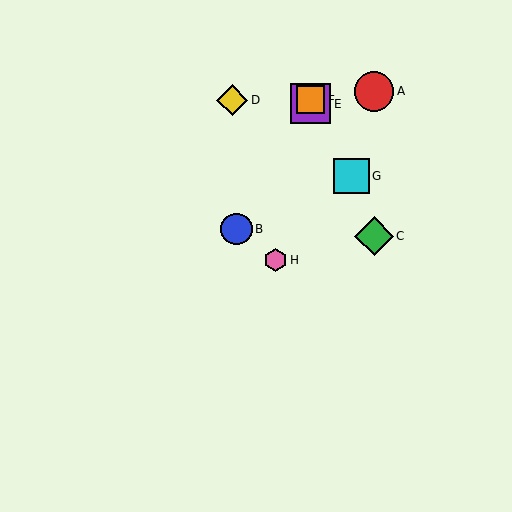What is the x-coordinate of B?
Object B is at x≈237.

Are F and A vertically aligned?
No, F is at x≈310 and A is at x≈374.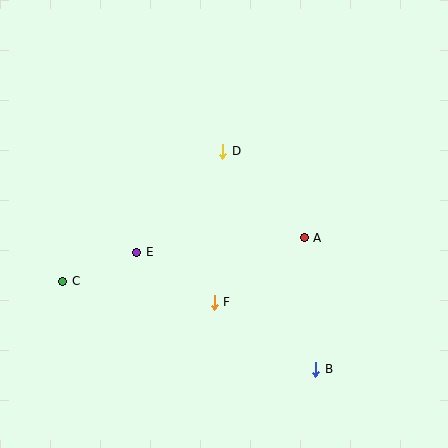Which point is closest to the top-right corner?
Point D is closest to the top-right corner.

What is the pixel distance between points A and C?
The distance between A and C is 245 pixels.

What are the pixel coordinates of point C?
Point C is at (63, 281).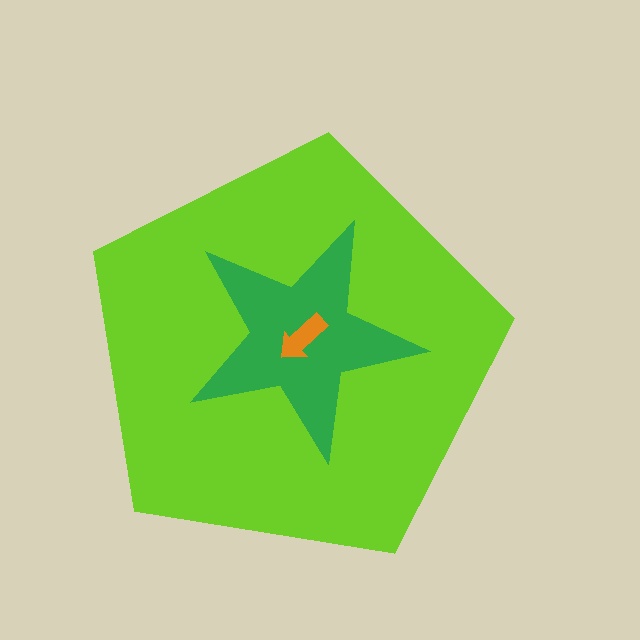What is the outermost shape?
The lime pentagon.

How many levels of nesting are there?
3.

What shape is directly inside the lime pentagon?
The green star.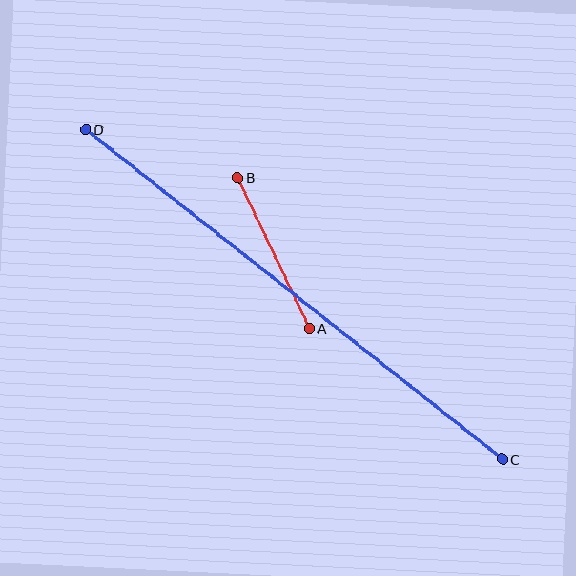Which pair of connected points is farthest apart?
Points C and D are farthest apart.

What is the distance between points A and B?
The distance is approximately 167 pixels.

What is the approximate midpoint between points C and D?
The midpoint is at approximately (294, 294) pixels.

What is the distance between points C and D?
The distance is approximately 531 pixels.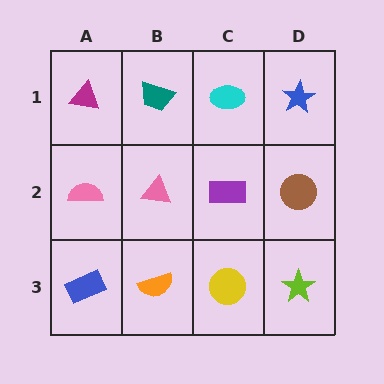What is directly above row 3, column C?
A purple rectangle.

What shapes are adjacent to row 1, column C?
A purple rectangle (row 2, column C), a teal trapezoid (row 1, column B), a blue star (row 1, column D).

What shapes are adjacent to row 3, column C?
A purple rectangle (row 2, column C), an orange semicircle (row 3, column B), a lime star (row 3, column D).